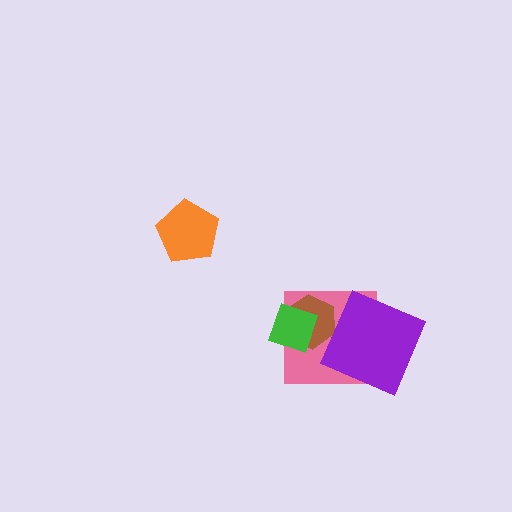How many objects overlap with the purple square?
1 object overlaps with the purple square.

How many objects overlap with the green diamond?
2 objects overlap with the green diamond.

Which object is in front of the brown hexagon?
The green diamond is in front of the brown hexagon.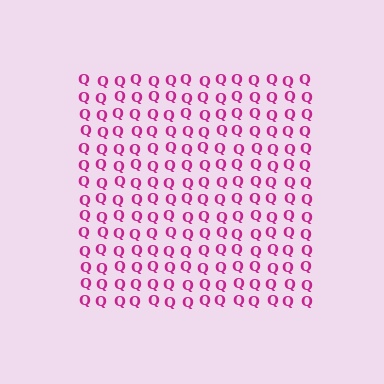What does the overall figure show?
The overall figure shows a square.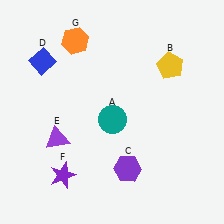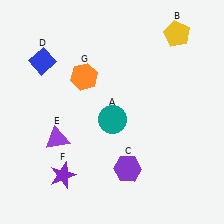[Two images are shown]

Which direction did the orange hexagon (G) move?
The orange hexagon (G) moved down.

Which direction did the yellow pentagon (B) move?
The yellow pentagon (B) moved up.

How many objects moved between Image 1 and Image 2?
2 objects moved between the two images.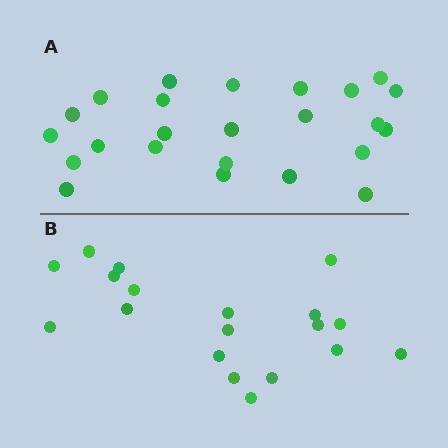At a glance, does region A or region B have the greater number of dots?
Region A (the top region) has more dots.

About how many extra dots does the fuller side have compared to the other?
Region A has about 5 more dots than region B.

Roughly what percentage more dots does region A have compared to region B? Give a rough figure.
About 25% more.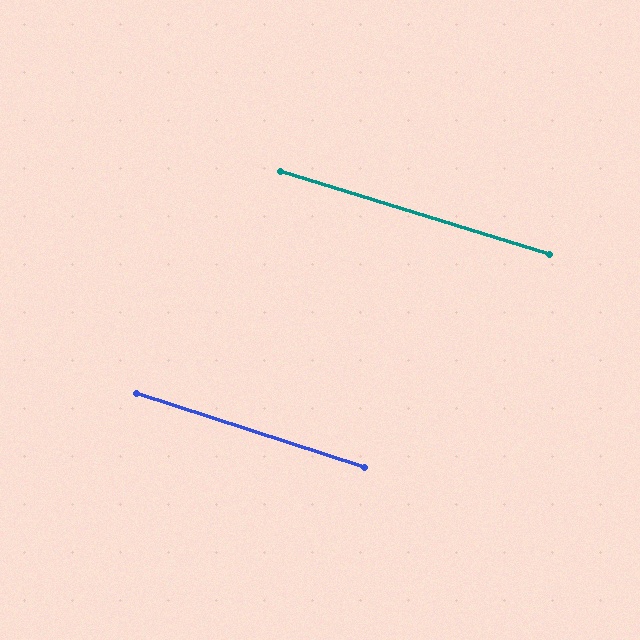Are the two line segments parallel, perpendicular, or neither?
Parallel — their directions differ by only 1.0°.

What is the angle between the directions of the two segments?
Approximately 1 degree.